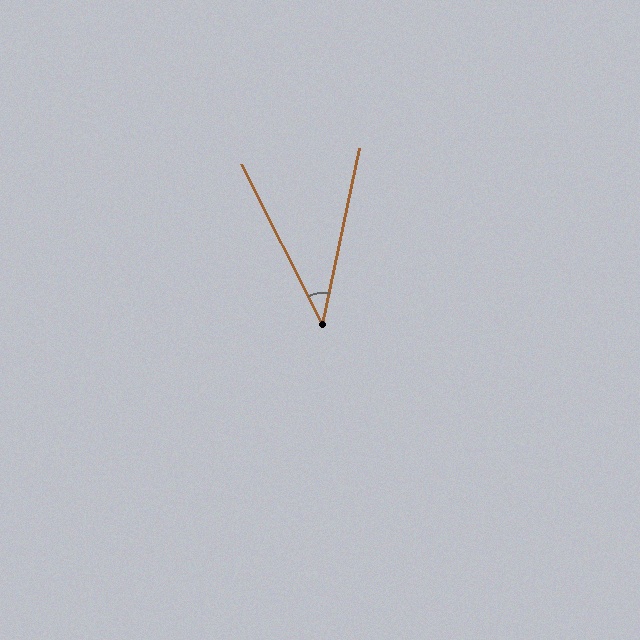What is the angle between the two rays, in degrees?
Approximately 39 degrees.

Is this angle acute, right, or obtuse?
It is acute.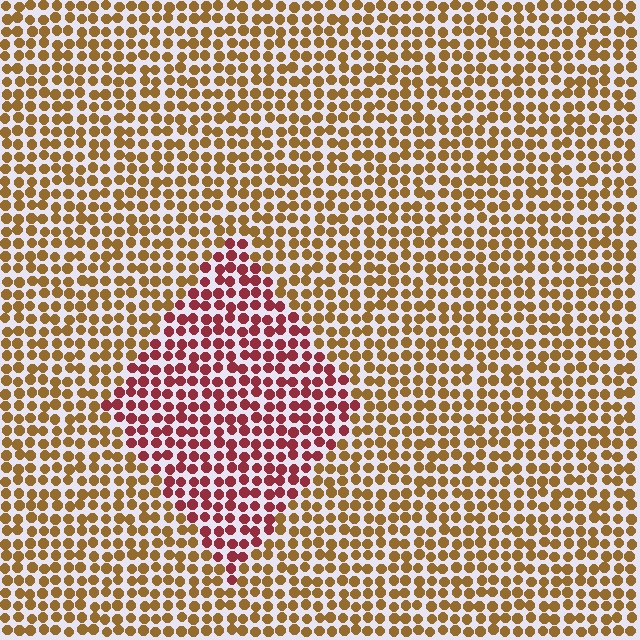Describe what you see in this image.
The image is filled with small brown elements in a uniform arrangement. A diamond-shaped region is visible where the elements are tinted to a slightly different hue, forming a subtle color boundary.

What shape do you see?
I see a diamond.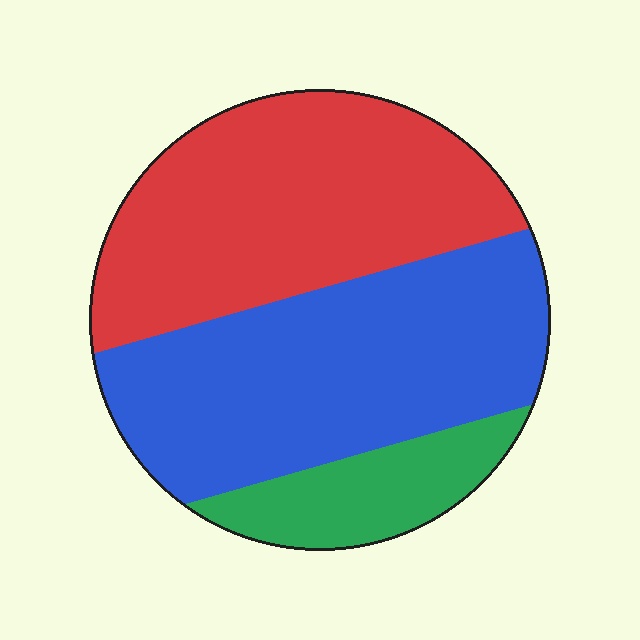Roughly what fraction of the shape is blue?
Blue covers roughly 45% of the shape.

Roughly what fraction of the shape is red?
Red takes up about two fifths (2/5) of the shape.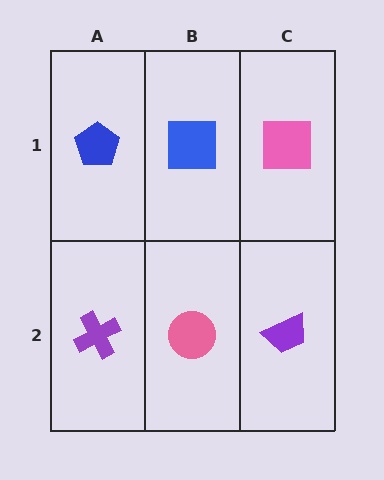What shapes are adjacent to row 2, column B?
A blue square (row 1, column B), a purple cross (row 2, column A), a purple trapezoid (row 2, column C).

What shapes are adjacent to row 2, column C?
A pink square (row 1, column C), a pink circle (row 2, column B).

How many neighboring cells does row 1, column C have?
2.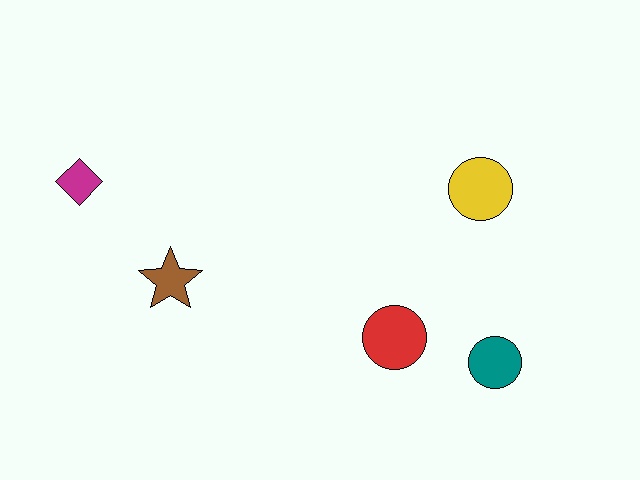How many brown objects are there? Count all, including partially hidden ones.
There is 1 brown object.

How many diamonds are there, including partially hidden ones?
There is 1 diamond.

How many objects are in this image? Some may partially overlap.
There are 5 objects.